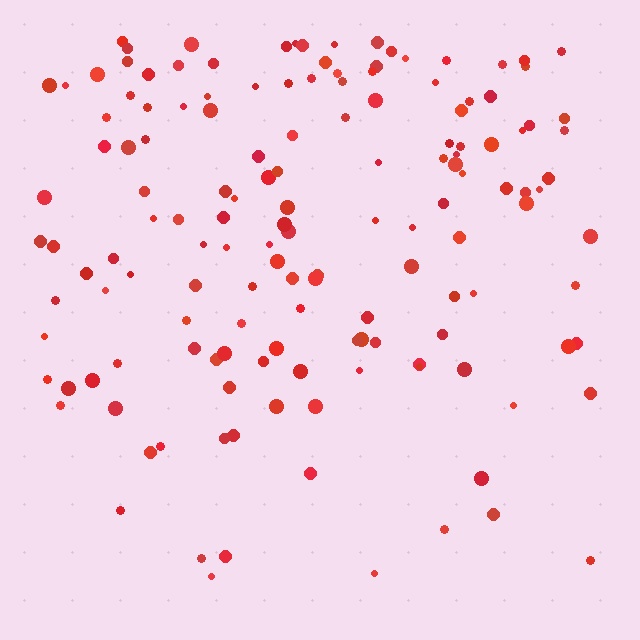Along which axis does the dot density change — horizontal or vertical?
Vertical.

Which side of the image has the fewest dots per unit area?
The bottom.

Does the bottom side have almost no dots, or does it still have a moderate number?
Still a moderate number, just noticeably fewer than the top.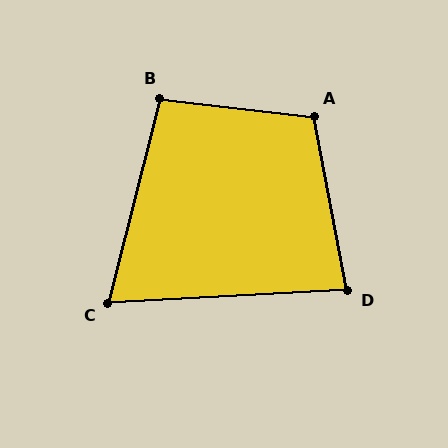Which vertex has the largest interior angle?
A, at approximately 107 degrees.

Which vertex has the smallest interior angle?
C, at approximately 73 degrees.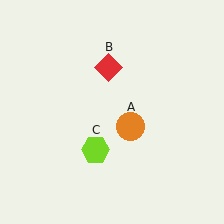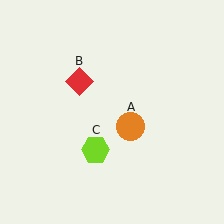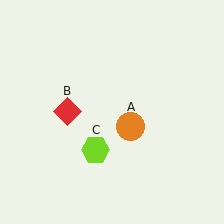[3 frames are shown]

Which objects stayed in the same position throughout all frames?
Orange circle (object A) and lime hexagon (object C) remained stationary.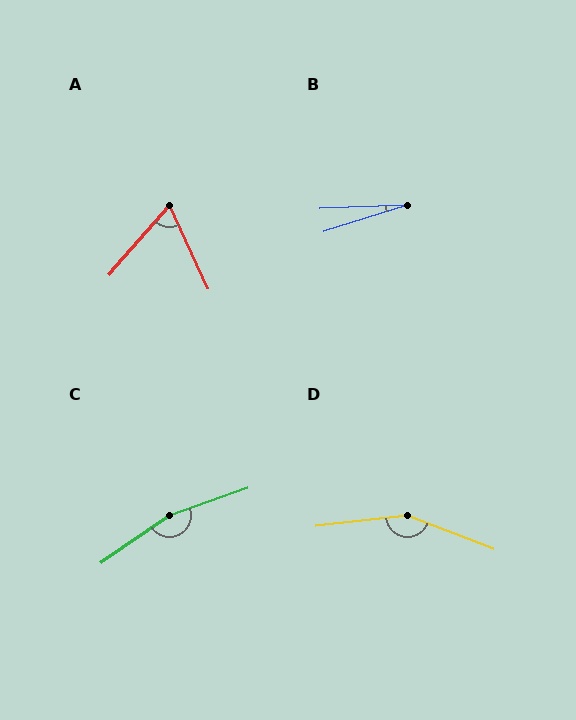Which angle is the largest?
C, at approximately 165 degrees.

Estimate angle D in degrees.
Approximately 152 degrees.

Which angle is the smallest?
B, at approximately 15 degrees.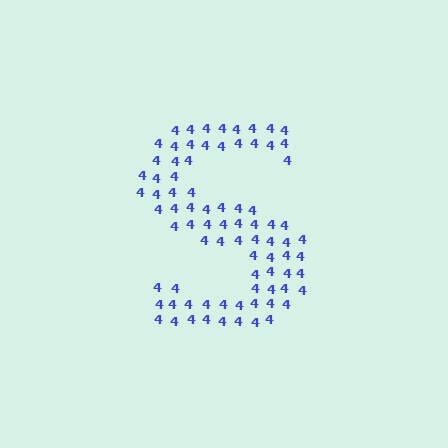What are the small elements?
The small elements are digit 4's.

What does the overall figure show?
The overall figure shows the letter S.